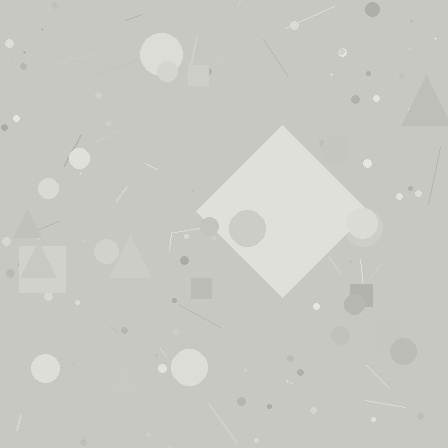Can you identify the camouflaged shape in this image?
The camouflaged shape is a diamond.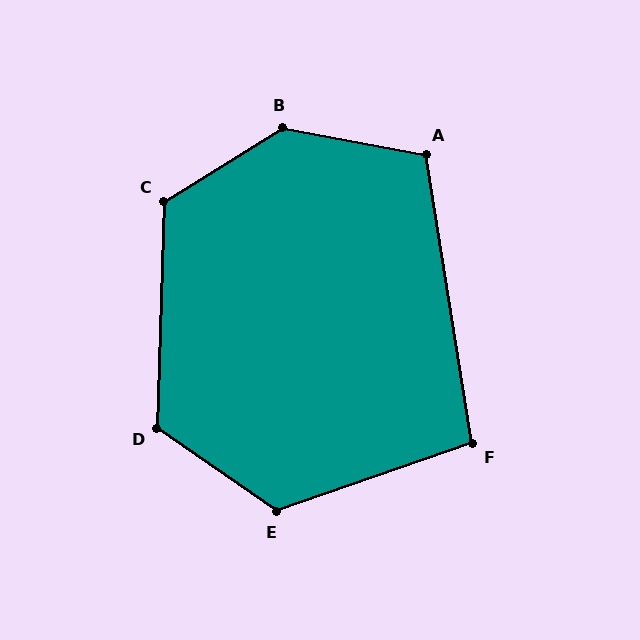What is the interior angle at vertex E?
Approximately 126 degrees (obtuse).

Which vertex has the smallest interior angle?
F, at approximately 100 degrees.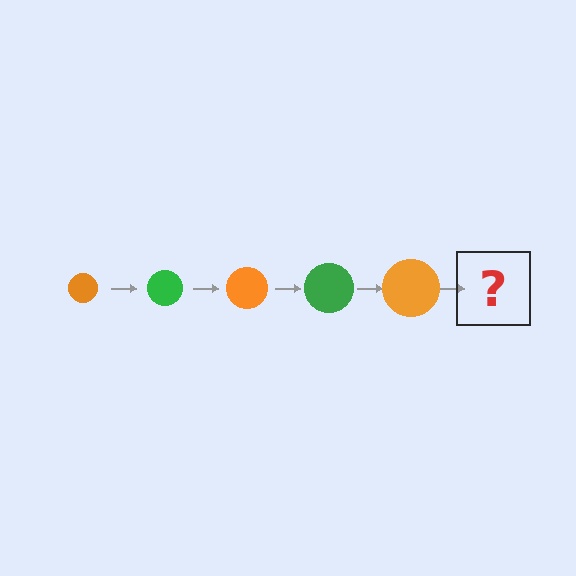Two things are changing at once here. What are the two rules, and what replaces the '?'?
The two rules are that the circle grows larger each step and the color cycles through orange and green. The '?' should be a green circle, larger than the previous one.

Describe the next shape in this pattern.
It should be a green circle, larger than the previous one.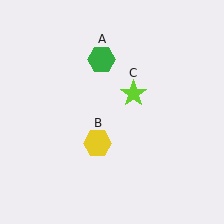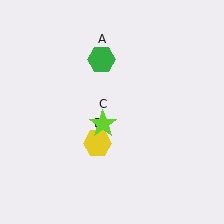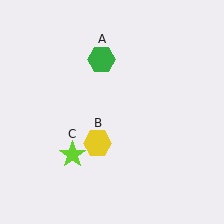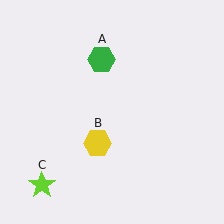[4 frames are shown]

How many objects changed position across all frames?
1 object changed position: lime star (object C).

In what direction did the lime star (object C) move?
The lime star (object C) moved down and to the left.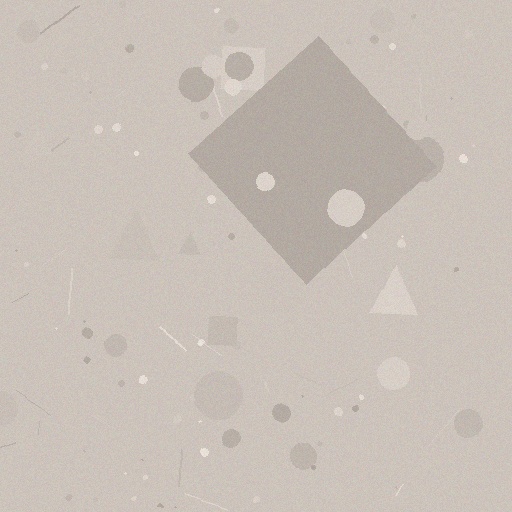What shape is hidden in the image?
A diamond is hidden in the image.